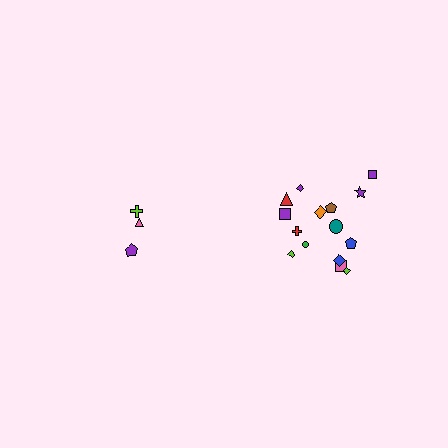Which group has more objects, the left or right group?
The right group.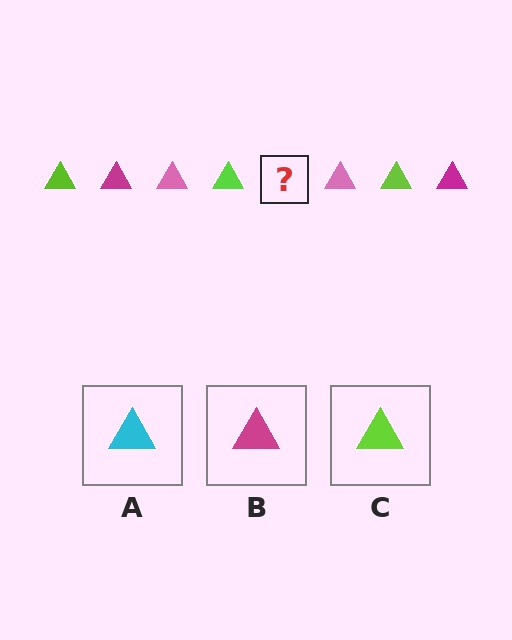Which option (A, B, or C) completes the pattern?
B.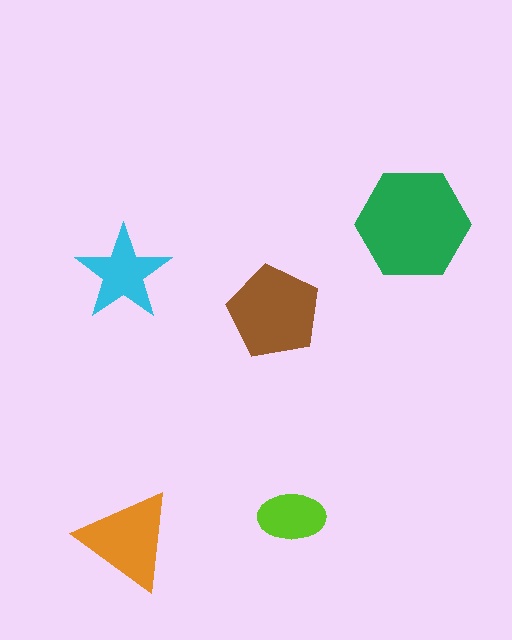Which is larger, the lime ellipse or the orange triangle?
The orange triangle.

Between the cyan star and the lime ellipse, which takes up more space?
The cyan star.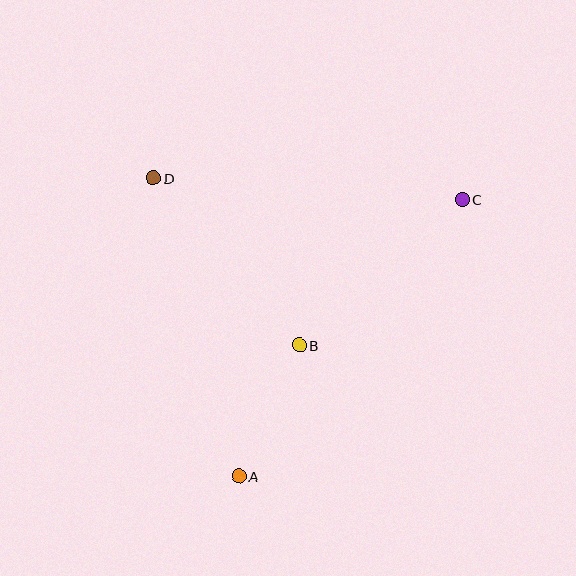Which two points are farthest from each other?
Points A and C are farthest from each other.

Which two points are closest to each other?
Points A and B are closest to each other.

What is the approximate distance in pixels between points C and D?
The distance between C and D is approximately 309 pixels.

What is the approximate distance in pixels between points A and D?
The distance between A and D is approximately 310 pixels.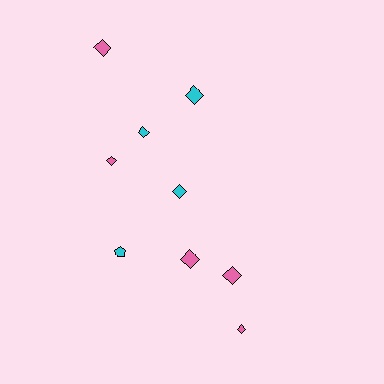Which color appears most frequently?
Pink, with 5 objects.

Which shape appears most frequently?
Diamond, with 8 objects.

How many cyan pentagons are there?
There is 1 cyan pentagon.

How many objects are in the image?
There are 9 objects.